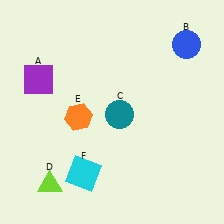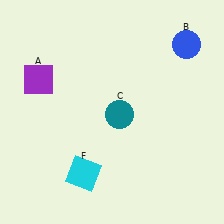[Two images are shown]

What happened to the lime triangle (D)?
The lime triangle (D) was removed in Image 2. It was in the bottom-left area of Image 1.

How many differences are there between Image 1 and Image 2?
There are 2 differences between the two images.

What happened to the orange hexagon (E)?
The orange hexagon (E) was removed in Image 2. It was in the bottom-left area of Image 1.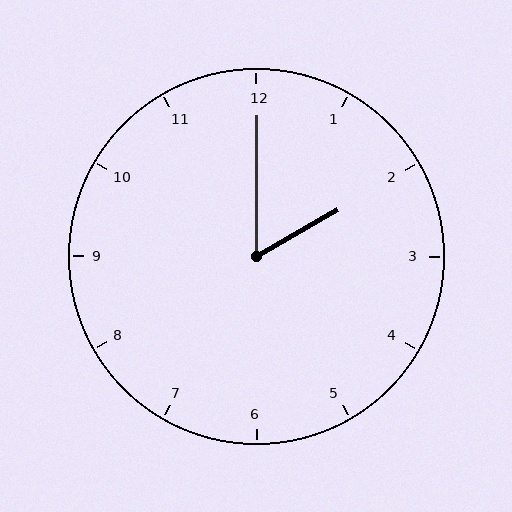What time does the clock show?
2:00.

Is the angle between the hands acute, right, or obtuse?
It is acute.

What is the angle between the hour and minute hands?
Approximately 60 degrees.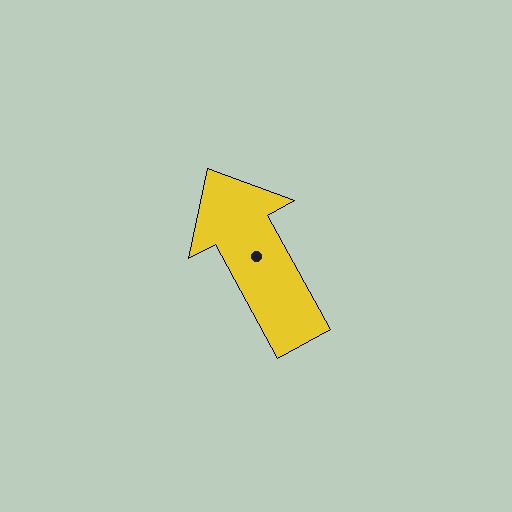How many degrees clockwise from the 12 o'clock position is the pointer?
Approximately 331 degrees.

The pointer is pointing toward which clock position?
Roughly 11 o'clock.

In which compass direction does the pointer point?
Northwest.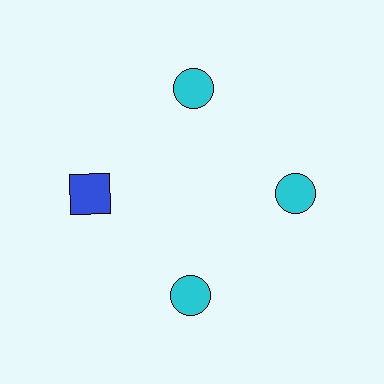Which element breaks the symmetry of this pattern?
The blue square at roughly the 9 o'clock position breaks the symmetry. All other shapes are cyan circles.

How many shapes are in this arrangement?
There are 4 shapes arranged in a ring pattern.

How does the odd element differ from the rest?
It differs in both color (blue instead of cyan) and shape (square instead of circle).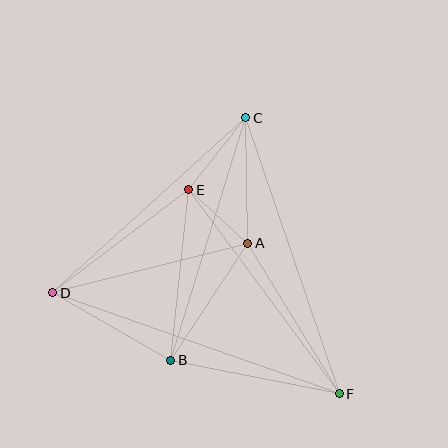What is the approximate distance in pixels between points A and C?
The distance between A and C is approximately 125 pixels.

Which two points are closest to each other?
Points A and E are closest to each other.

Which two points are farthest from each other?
Points D and F are farthest from each other.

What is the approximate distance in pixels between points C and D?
The distance between C and D is approximately 261 pixels.